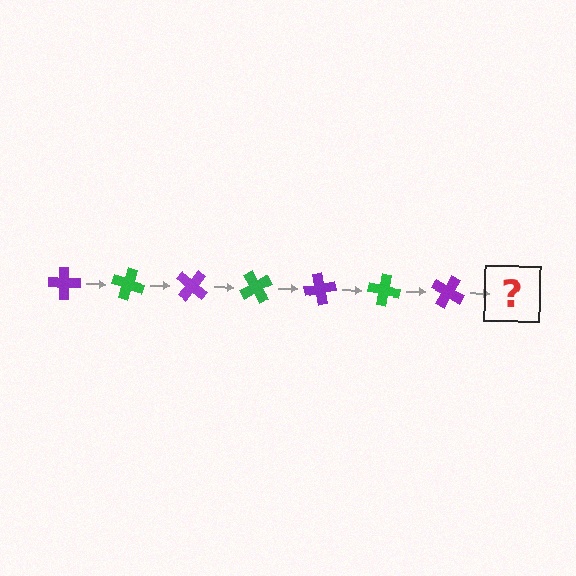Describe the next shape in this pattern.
It should be a green cross, rotated 140 degrees from the start.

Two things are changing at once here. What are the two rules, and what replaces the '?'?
The two rules are that it rotates 20 degrees each step and the color cycles through purple and green. The '?' should be a green cross, rotated 140 degrees from the start.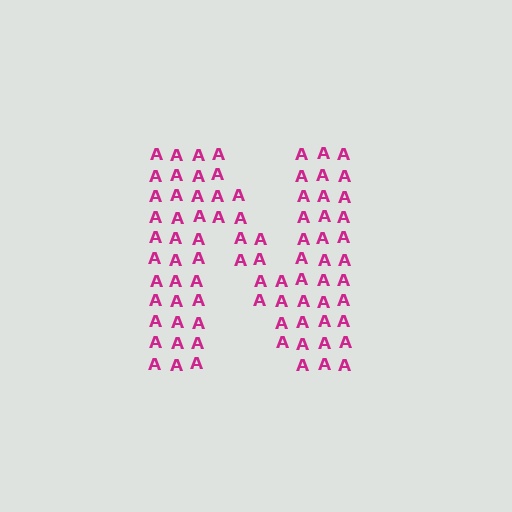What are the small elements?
The small elements are letter A's.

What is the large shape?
The large shape is the letter N.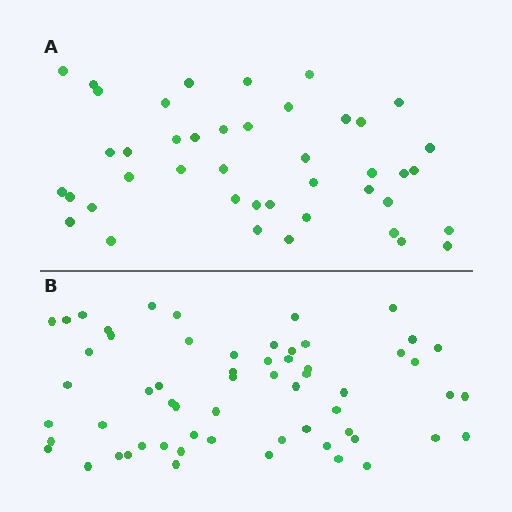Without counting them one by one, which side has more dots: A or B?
Region B (the bottom region) has more dots.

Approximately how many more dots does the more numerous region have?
Region B has approximately 15 more dots than region A.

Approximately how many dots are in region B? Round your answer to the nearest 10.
About 60 dots.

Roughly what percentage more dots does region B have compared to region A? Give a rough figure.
About 40% more.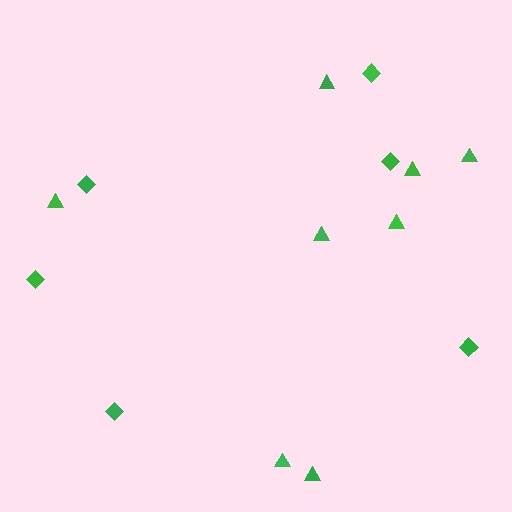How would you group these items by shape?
There are 2 groups: one group of diamonds (6) and one group of triangles (8).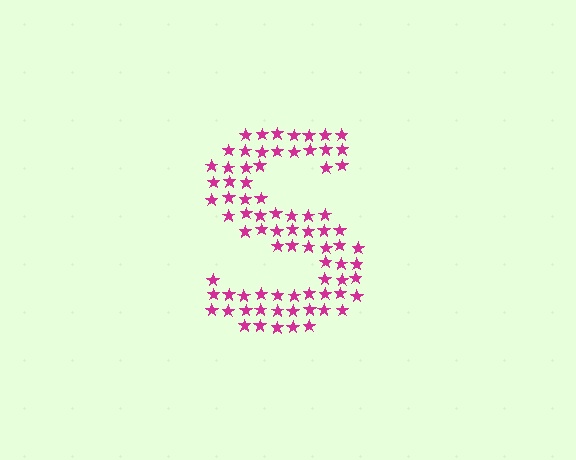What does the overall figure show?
The overall figure shows the letter S.